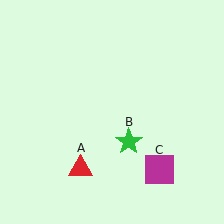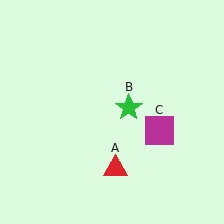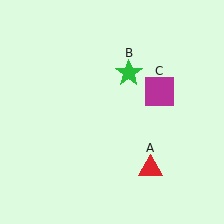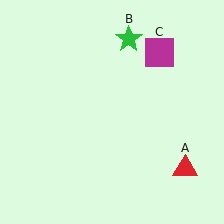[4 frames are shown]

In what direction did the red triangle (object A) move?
The red triangle (object A) moved right.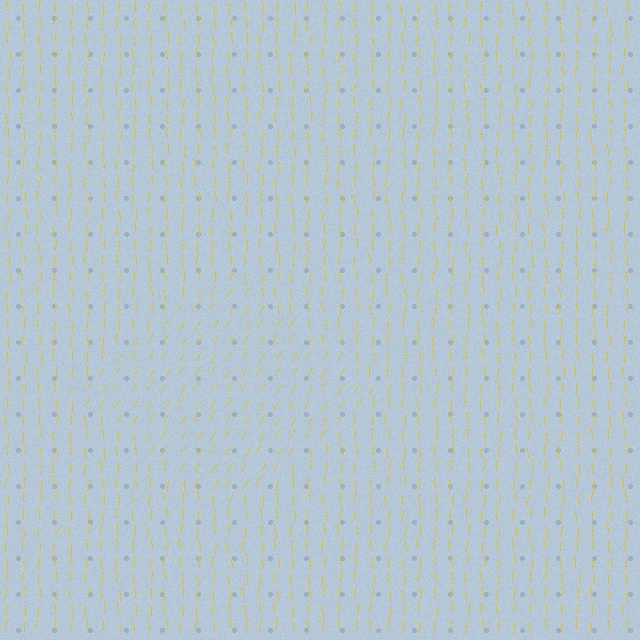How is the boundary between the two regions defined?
The boundary is defined purely by a change in line orientation (approximately 33 degrees difference). All lines are the same color and thickness.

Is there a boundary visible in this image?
Yes, there is a texture boundary formed by a change in line orientation.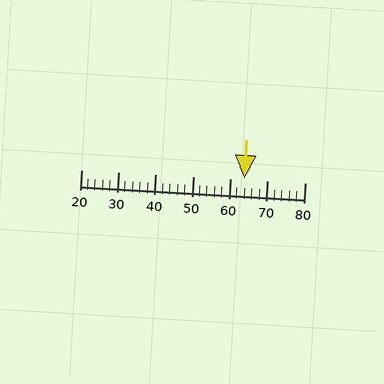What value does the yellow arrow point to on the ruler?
The yellow arrow points to approximately 64.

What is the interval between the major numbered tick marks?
The major tick marks are spaced 10 units apart.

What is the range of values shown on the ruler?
The ruler shows values from 20 to 80.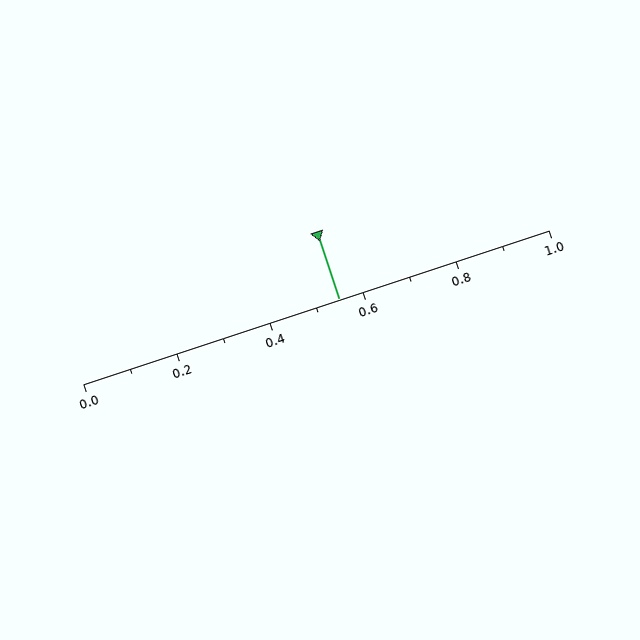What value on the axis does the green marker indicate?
The marker indicates approximately 0.55.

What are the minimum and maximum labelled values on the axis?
The axis runs from 0.0 to 1.0.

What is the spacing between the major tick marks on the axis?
The major ticks are spaced 0.2 apart.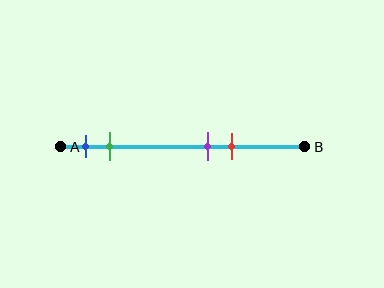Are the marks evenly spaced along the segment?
No, the marks are not evenly spaced.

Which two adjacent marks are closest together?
The purple and red marks are the closest adjacent pair.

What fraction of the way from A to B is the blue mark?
The blue mark is approximately 10% (0.1) of the way from A to B.